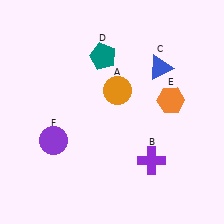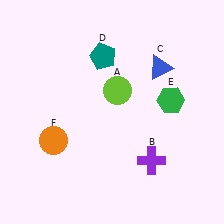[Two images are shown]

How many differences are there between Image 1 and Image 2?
There are 3 differences between the two images.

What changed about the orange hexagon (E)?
In Image 1, E is orange. In Image 2, it changed to green.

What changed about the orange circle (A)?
In Image 1, A is orange. In Image 2, it changed to lime.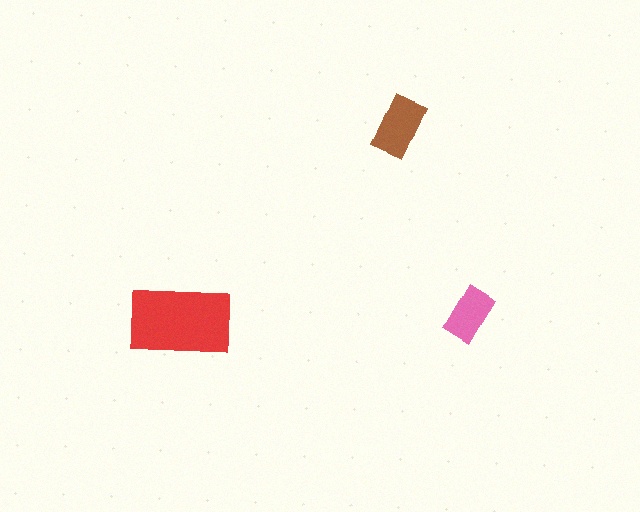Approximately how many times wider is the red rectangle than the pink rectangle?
About 2 times wider.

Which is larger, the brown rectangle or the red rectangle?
The red one.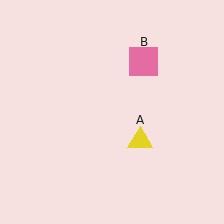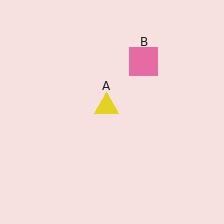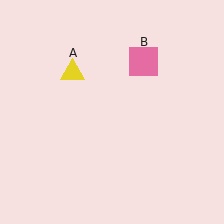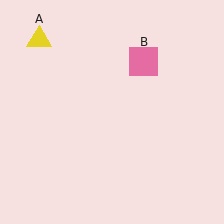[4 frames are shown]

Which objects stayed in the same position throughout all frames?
Pink square (object B) remained stationary.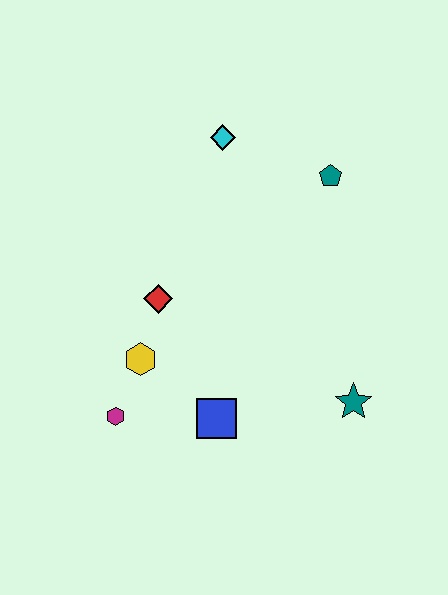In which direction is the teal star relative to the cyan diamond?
The teal star is below the cyan diamond.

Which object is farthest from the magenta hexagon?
The teal pentagon is farthest from the magenta hexagon.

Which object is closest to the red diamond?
The yellow hexagon is closest to the red diamond.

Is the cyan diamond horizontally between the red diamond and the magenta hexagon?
No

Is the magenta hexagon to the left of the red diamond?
Yes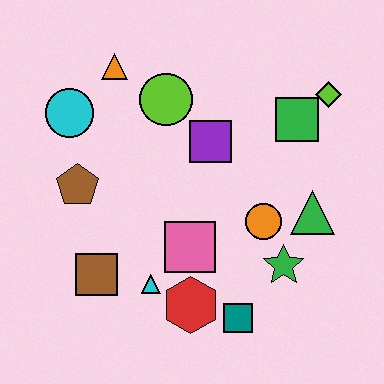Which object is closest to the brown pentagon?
The cyan circle is closest to the brown pentagon.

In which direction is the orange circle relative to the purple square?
The orange circle is below the purple square.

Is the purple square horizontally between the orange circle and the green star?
No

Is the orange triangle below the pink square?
No